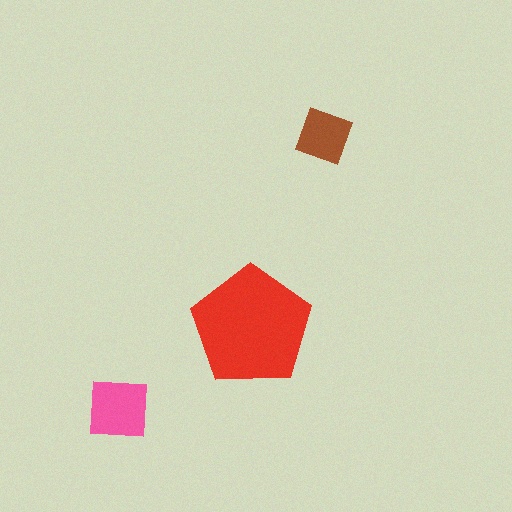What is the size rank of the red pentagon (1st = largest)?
1st.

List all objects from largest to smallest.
The red pentagon, the pink square, the brown diamond.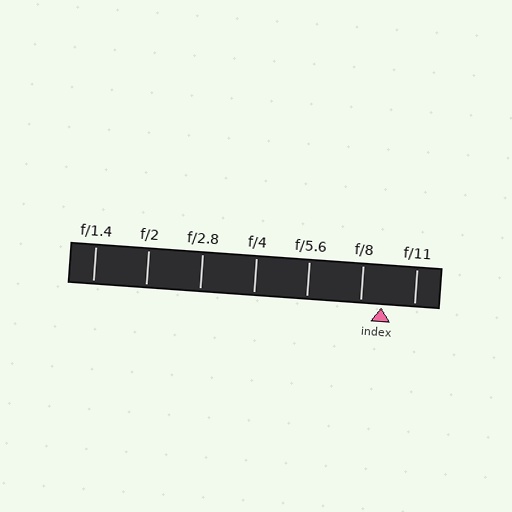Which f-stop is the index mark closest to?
The index mark is closest to f/8.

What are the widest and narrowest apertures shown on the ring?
The widest aperture shown is f/1.4 and the narrowest is f/11.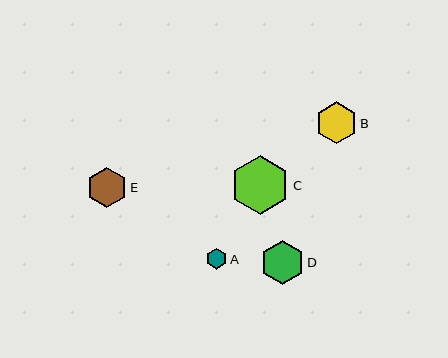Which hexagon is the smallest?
Hexagon A is the smallest with a size of approximately 20 pixels.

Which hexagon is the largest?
Hexagon C is the largest with a size of approximately 59 pixels.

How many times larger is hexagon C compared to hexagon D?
Hexagon C is approximately 1.4 times the size of hexagon D.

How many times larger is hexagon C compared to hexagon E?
Hexagon C is approximately 1.5 times the size of hexagon E.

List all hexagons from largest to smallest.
From largest to smallest: C, D, B, E, A.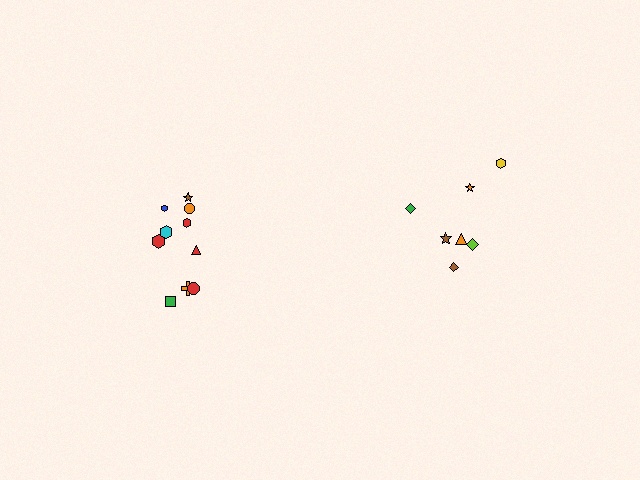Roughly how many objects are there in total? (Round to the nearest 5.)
Roughly 15 objects in total.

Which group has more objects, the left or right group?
The left group.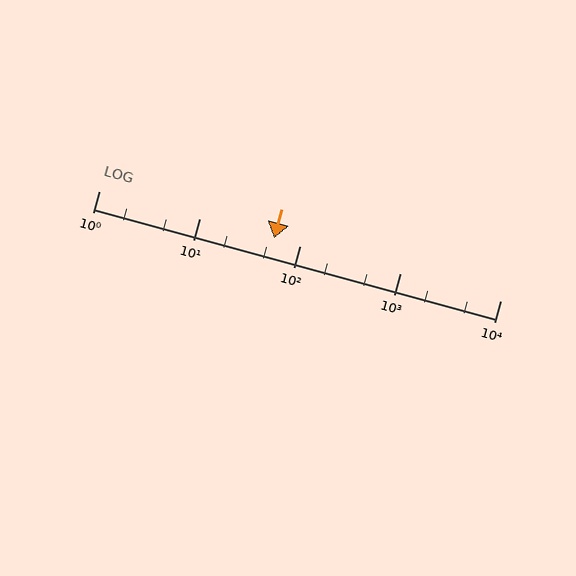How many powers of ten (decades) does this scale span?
The scale spans 4 decades, from 1 to 10000.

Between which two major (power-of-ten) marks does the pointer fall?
The pointer is between 10 and 100.